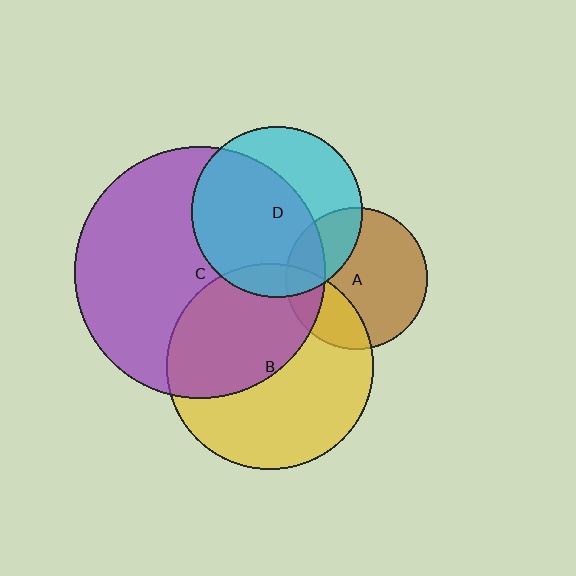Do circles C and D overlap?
Yes.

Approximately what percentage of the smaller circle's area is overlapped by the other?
Approximately 65%.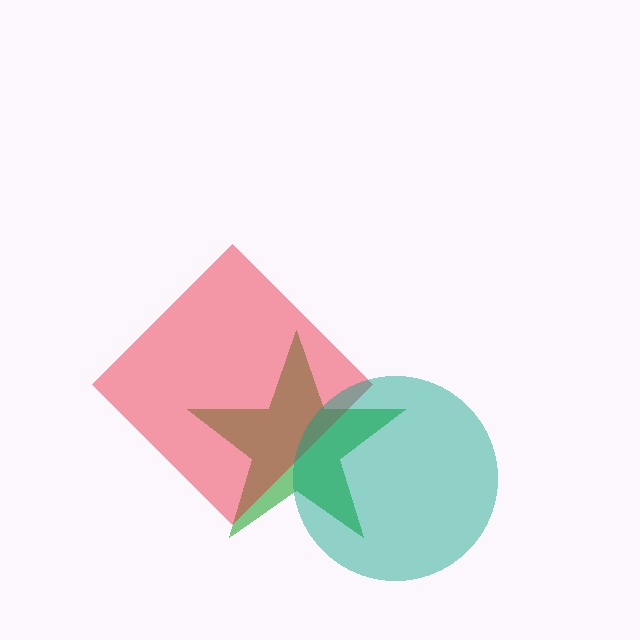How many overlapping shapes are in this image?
There are 3 overlapping shapes in the image.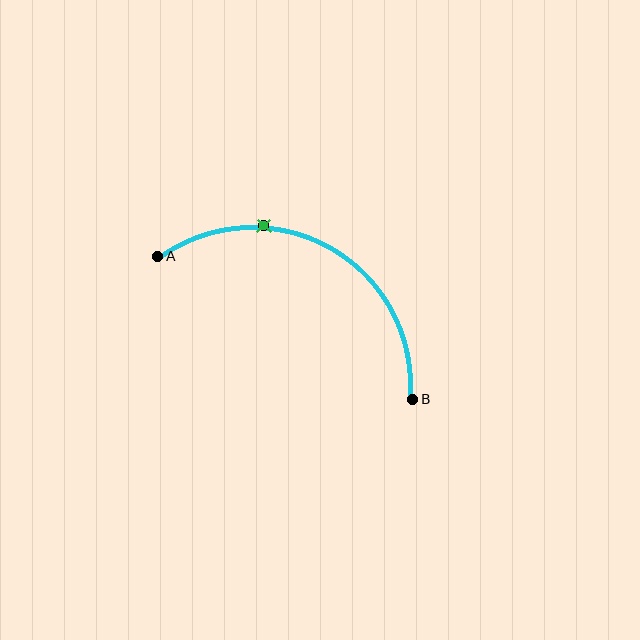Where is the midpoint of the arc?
The arc midpoint is the point on the curve farthest from the straight line joining A and B. It sits above that line.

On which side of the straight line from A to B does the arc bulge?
The arc bulges above the straight line connecting A and B.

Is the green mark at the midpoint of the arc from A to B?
No. The green mark lies on the arc but is closer to endpoint A. The arc midpoint would be at the point on the curve equidistant along the arc from both A and B.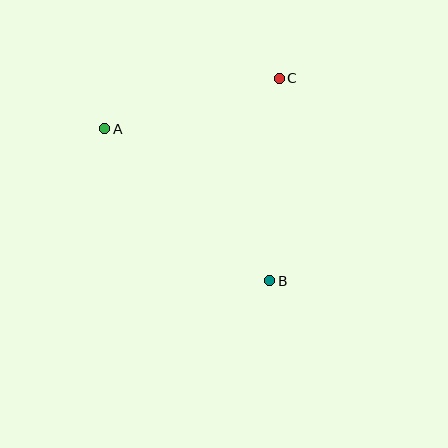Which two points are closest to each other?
Points A and C are closest to each other.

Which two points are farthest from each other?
Points A and B are farthest from each other.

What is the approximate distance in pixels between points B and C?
The distance between B and C is approximately 202 pixels.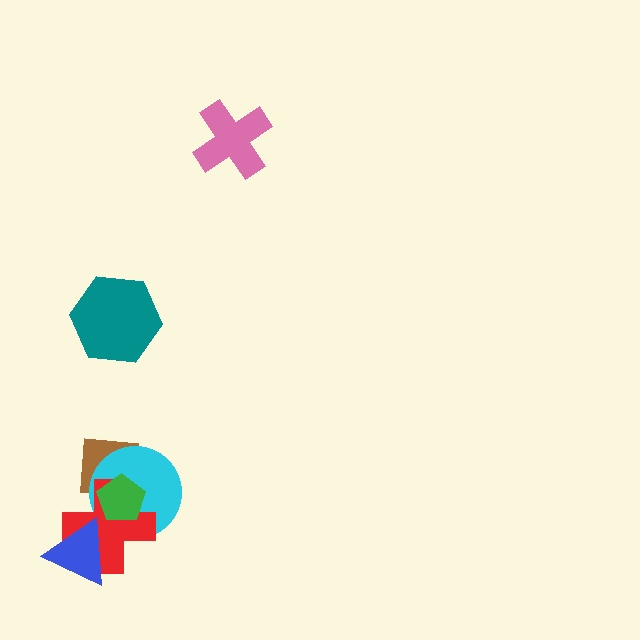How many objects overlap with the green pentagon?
3 objects overlap with the green pentagon.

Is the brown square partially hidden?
Yes, it is partially covered by another shape.